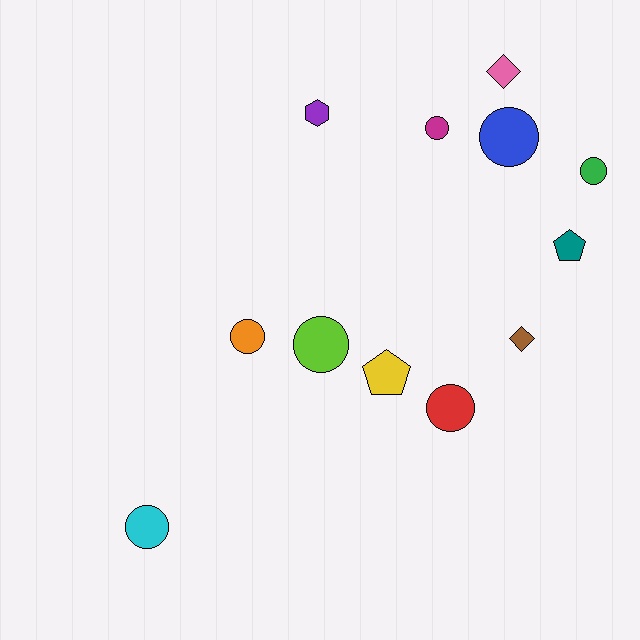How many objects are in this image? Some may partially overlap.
There are 12 objects.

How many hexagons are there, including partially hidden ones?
There is 1 hexagon.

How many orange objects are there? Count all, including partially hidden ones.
There is 1 orange object.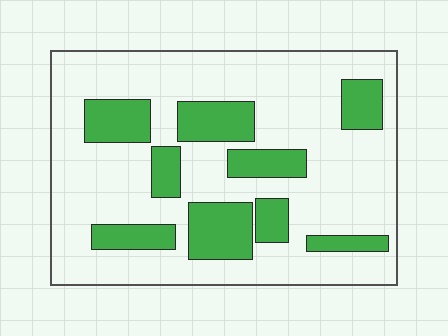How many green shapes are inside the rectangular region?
9.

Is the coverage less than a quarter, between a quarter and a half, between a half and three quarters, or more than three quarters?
Between a quarter and a half.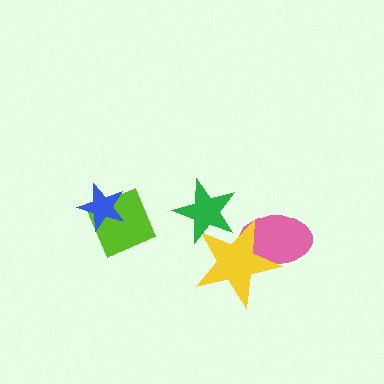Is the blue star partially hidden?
No, no other shape covers it.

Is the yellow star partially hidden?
Yes, it is partially covered by another shape.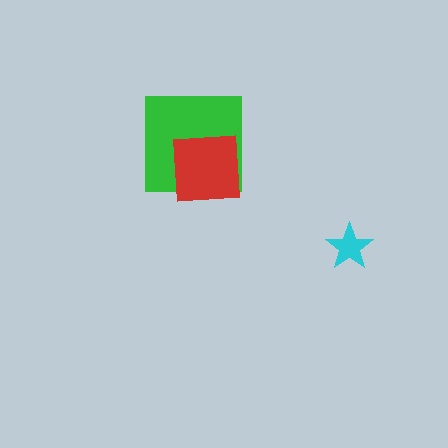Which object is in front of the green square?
The red square is in front of the green square.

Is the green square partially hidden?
Yes, it is partially covered by another shape.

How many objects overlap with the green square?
1 object overlaps with the green square.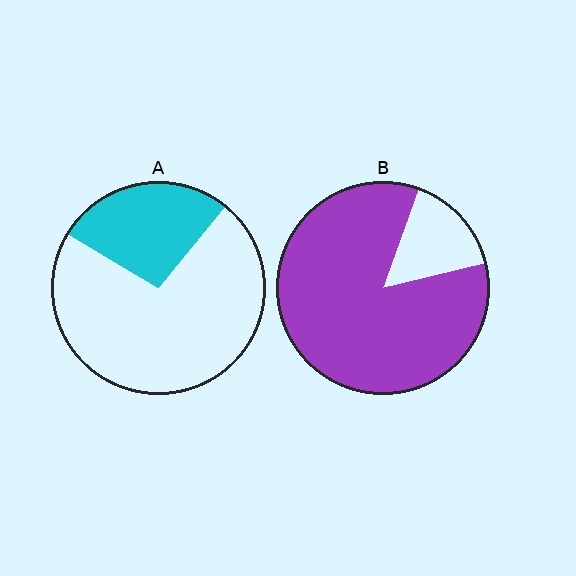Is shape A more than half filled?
No.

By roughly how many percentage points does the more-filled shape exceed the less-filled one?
By roughly 55 percentage points (B over A).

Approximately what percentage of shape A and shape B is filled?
A is approximately 25% and B is approximately 85%.